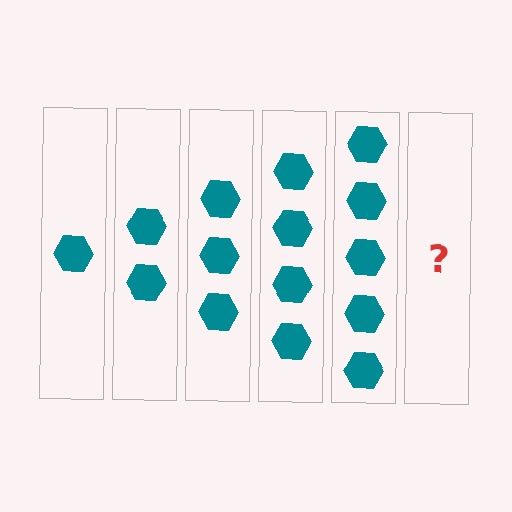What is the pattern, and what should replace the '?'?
The pattern is that each step adds one more hexagon. The '?' should be 6 hexagons.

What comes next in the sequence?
The next element should be 6 hexagons.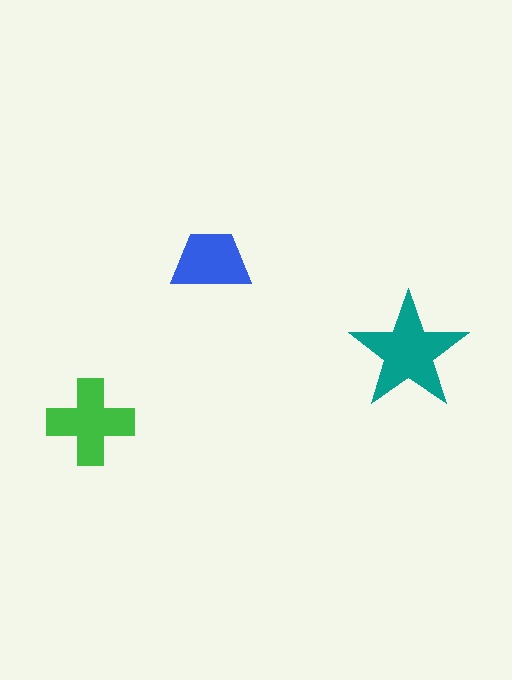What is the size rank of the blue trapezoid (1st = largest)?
3rd.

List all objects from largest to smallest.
The teal star, the green cross, the blue trapezoid.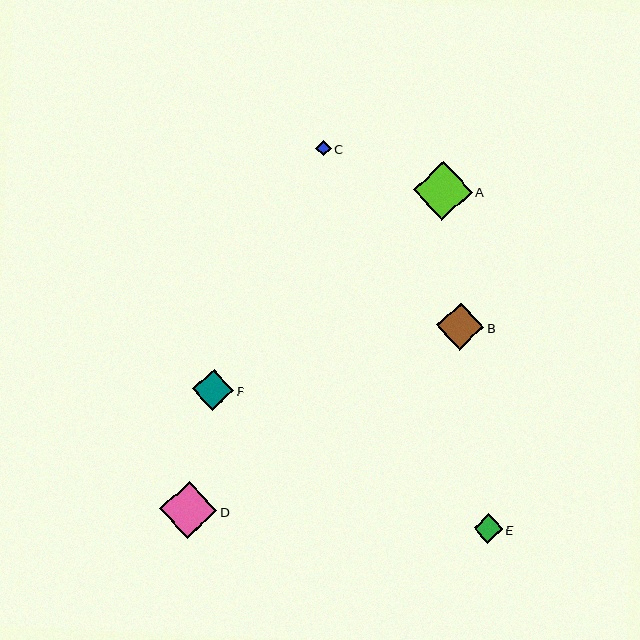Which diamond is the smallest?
Diamond C is the smallest with a size of approximately 16 pixels.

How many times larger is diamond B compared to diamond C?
Diamond B is approximately 3.0 times the size of diamond C.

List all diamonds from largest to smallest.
From largest to smallest: A, D, B, F, E, C.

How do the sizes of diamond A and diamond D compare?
Diamond A and diamond D are approximately the same size.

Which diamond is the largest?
Diamond A is the largest with a size of approximately 59 pixels.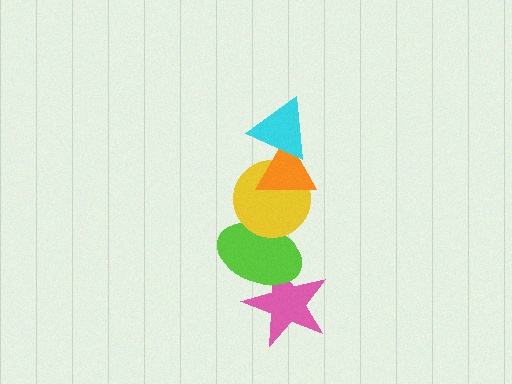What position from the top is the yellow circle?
The yellow circle is 3rd from the top.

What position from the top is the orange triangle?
The orange triangle is 2nd from the top.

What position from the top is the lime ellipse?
The lime ellipse is 4th from the top.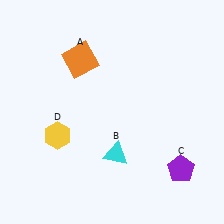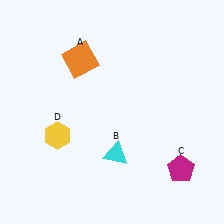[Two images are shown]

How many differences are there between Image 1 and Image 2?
There is 1 difference between the two images.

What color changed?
The pentagon (C) changed from purple in Image 1 to magenta in Image 2.